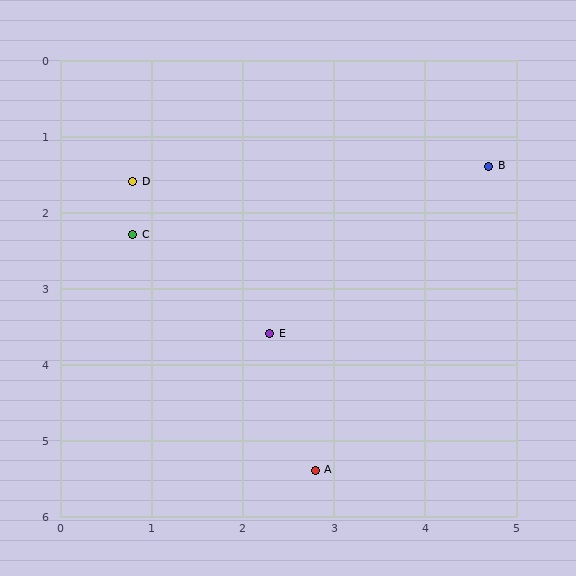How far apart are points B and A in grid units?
Points B and A are about 4.4 grid units apart.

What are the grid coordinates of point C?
Point C is at approximately (0.8, 2.3).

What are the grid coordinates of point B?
Point B is at approximately (4.7, 1.4).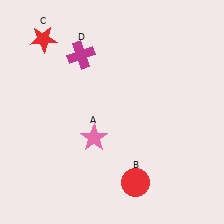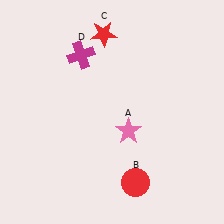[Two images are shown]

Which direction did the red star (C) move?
The red star (C) moved right.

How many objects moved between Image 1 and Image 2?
2 objects moved between the two images.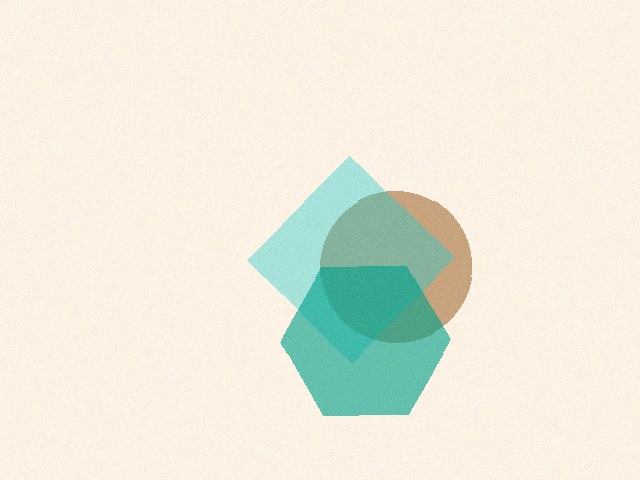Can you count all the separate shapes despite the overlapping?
Yes, there are 3 separate shapes.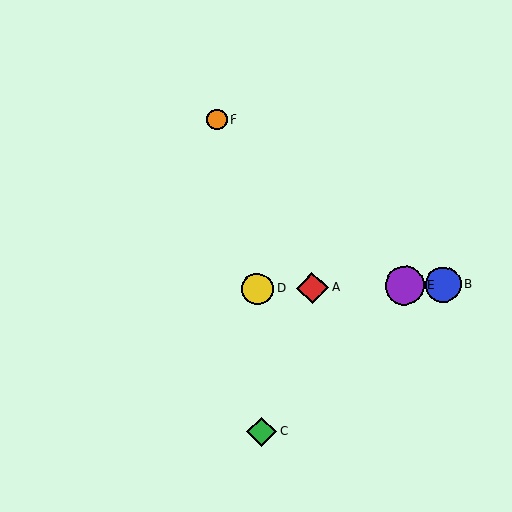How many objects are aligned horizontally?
4 objects (A, B, D, E) are aligned horizontally.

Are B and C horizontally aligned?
No, B is at y≈285 and C is at y≈432.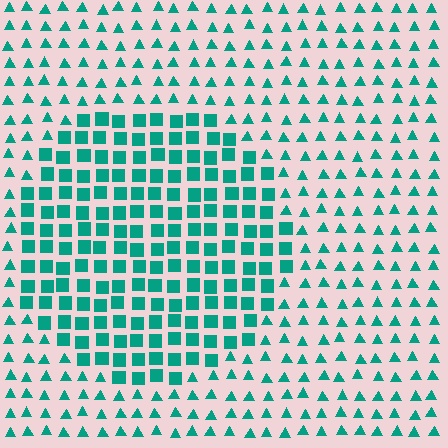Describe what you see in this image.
The image is filled with small teal elements arranged in a uniform grid. A circle-shaped region contains squares, while the surrounding area contains triangles. The boundary is defined purely by the change in element shape.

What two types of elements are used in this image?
The image uses squares inside the circle region and triangles outside it.